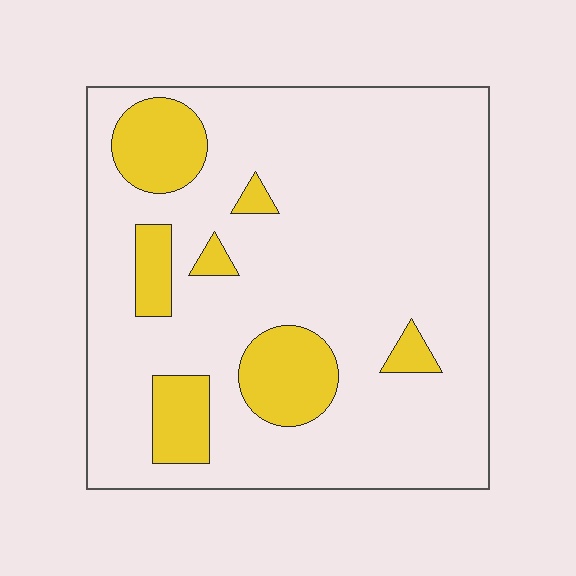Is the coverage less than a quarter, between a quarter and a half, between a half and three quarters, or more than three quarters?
Less than a quarter.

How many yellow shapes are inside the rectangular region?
7.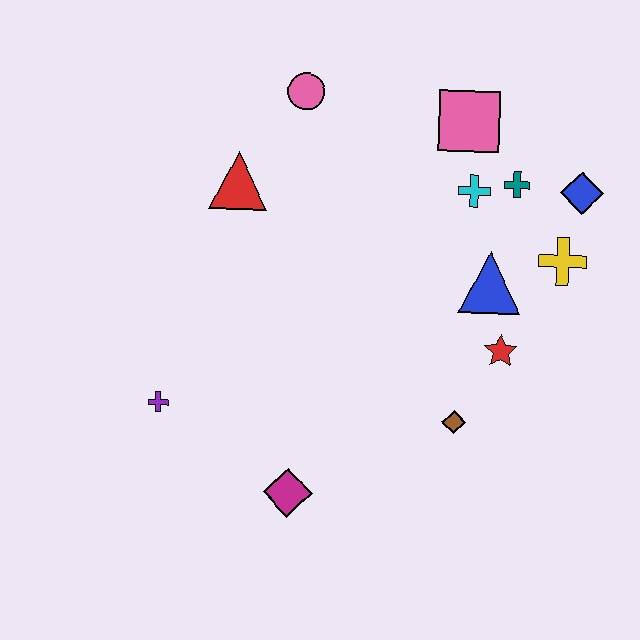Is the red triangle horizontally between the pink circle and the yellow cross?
No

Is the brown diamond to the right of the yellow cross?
No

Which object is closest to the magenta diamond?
The purple cross is closest to the magenta diamond.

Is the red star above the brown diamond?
Yes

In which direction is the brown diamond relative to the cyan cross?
The brown diamond is below the cyan cross.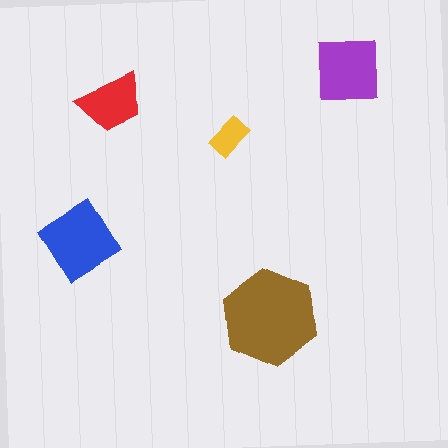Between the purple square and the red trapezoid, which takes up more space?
The purple square.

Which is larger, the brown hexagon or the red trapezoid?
The brown hexagon.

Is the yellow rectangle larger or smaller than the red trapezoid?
Smaller.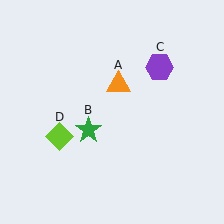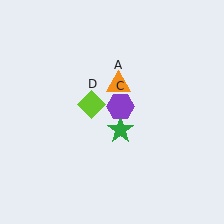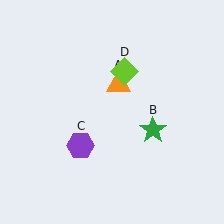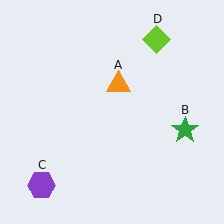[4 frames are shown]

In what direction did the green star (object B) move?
The green star (object B) moved right.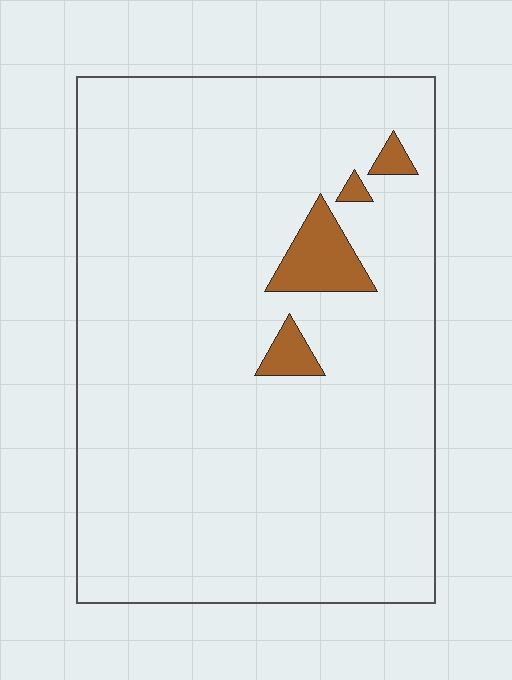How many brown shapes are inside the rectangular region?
4.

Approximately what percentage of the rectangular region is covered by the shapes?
Approximately 5%.